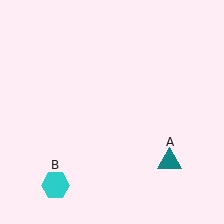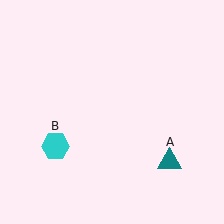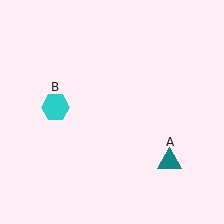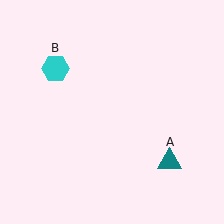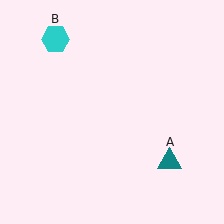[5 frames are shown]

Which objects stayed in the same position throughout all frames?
Teal triangle (object A) remained stationary.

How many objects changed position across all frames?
1 object changed position: cyan hexagon (object B).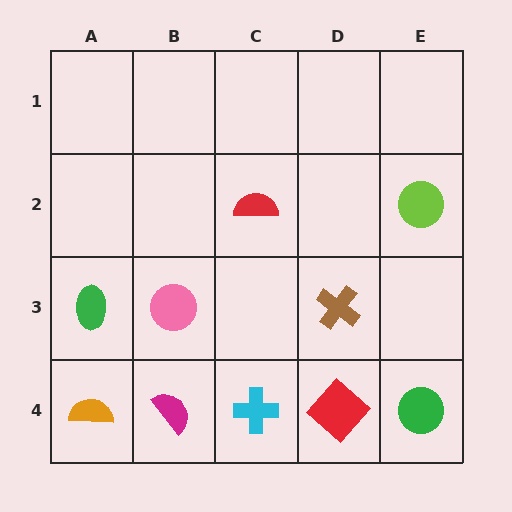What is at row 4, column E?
A green circle.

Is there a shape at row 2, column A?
No, that cell is empty.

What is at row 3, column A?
A green ellipse.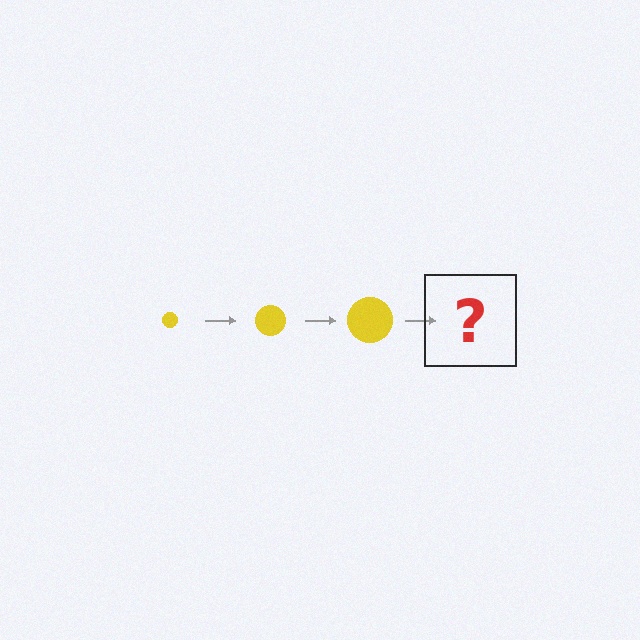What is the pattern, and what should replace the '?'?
The pattern is that the circle gets progressively larger each step. The '?' should be a yellow circle, larger than the previous one.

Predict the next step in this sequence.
The next step is a yellow circle, larger than the previous one.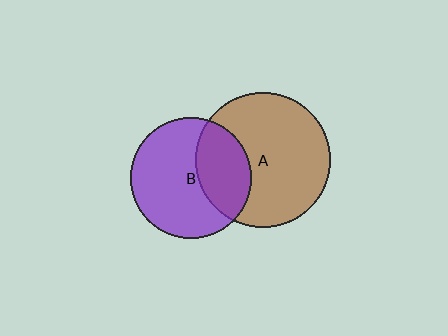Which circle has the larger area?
Circle A (brown).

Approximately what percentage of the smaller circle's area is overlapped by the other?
Approximately 35%.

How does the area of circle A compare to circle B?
Approximately 1.2 times.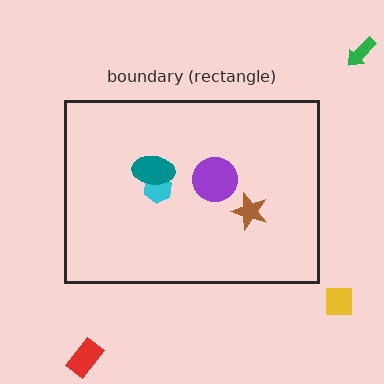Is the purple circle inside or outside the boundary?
Inside.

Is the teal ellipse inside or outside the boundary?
Inside.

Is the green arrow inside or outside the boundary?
Outside.